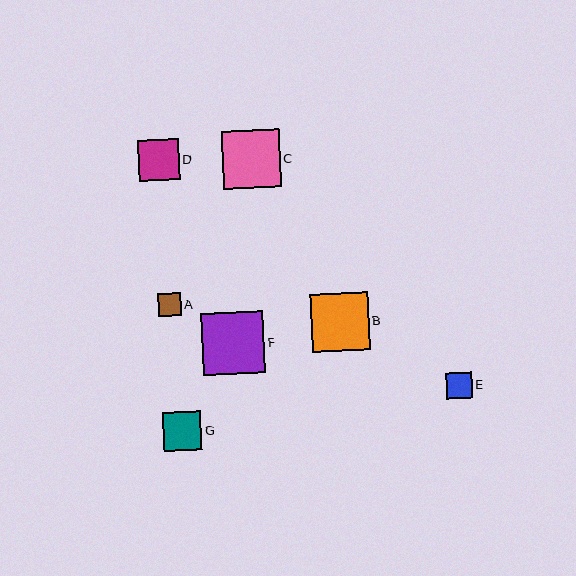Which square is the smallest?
Square A is the smallest with a size of approximately 23 pixels.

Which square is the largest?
Square F is the largest with a size of approximately 62 pixels.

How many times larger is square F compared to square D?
Square F is approximately 1.5 times the size of square D.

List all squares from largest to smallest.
From largest to smallest: F, B, C, D, G, E, A.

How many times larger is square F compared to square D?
Square F is approximately 1.5 times the size of square D.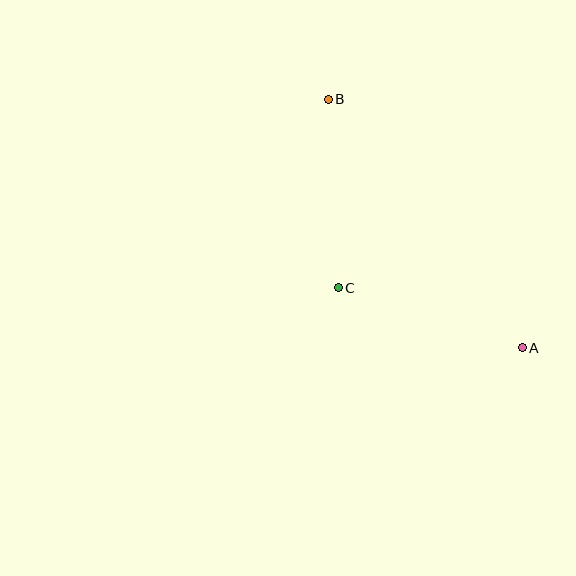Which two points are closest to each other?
Points B and C are closest to each other.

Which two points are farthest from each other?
Points A and B are farthest from each other.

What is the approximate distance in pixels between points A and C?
The distance between A and C is approximately 194 pixels.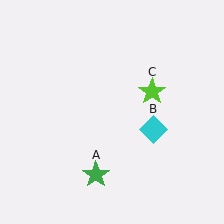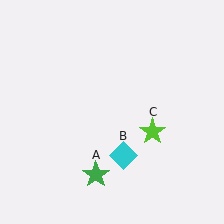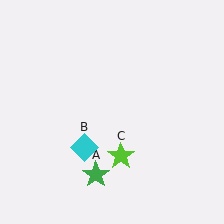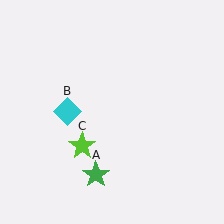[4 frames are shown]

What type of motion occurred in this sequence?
The cyan diamond (object B), lime star (object C) rotated clockwise around the center of the scene.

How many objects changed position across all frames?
2 objects changed position: cyan diamond (object B), lime star (object C).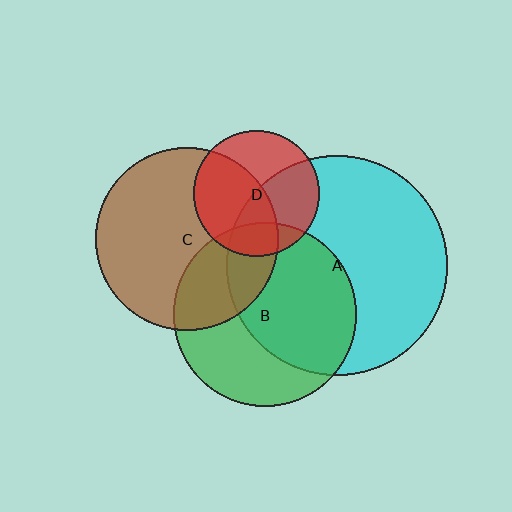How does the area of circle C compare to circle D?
Approximately 2.1 times.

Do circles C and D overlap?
Yes.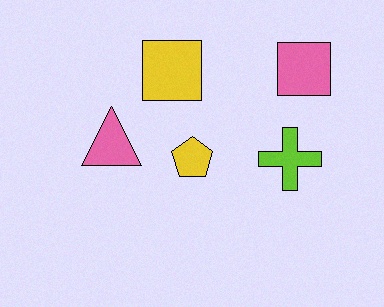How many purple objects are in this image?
There are no purple objects.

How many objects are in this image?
There are 5 objects.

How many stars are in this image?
There are no stars.